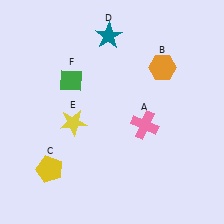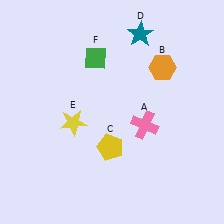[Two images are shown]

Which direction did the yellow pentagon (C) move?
The yellow pentagon (C) moved right.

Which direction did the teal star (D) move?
The teal star (D) moved right.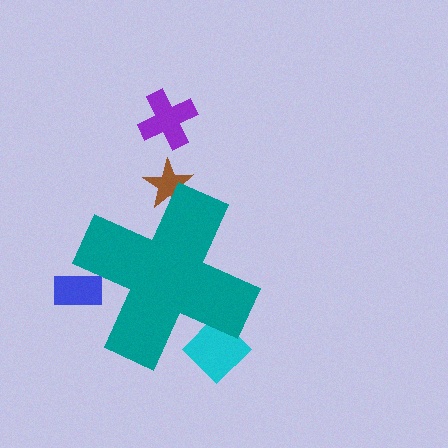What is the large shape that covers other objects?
A teal cross.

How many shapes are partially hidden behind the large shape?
3 shapes are partially hidden.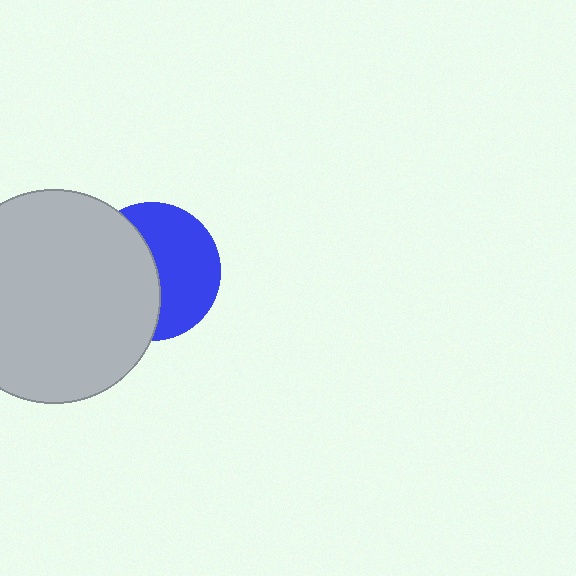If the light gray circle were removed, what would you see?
You would see the complete blue circle.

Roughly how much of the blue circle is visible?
About half of it is visible (roughly 52%).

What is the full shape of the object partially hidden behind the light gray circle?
The partially hidden object is a blue circle.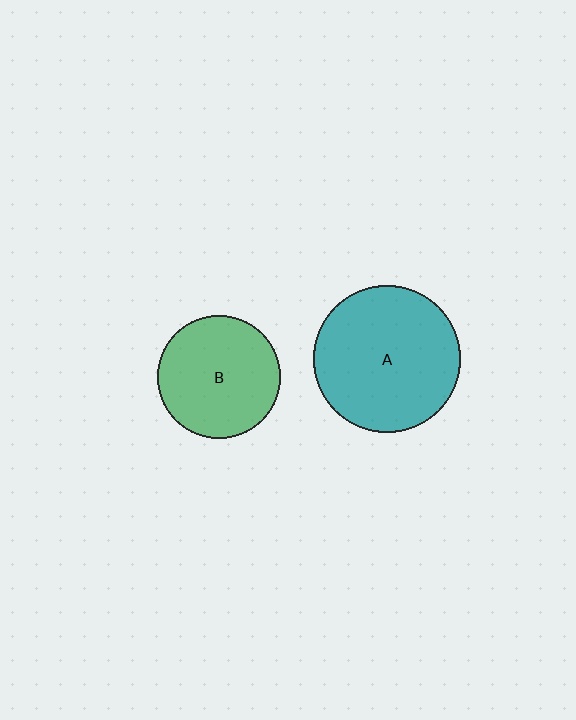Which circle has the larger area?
Circle A (teal).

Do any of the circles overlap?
No, none of the circles overlap.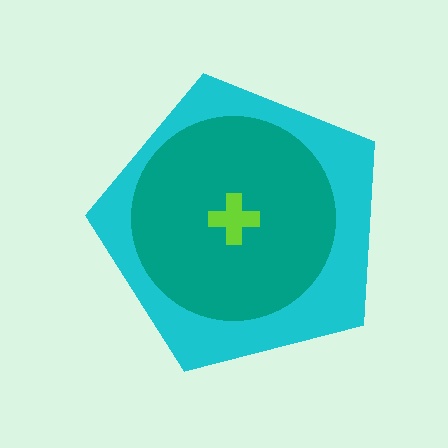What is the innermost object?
The lime cross.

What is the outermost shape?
The cyan pentagon.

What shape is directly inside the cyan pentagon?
The teal circle.